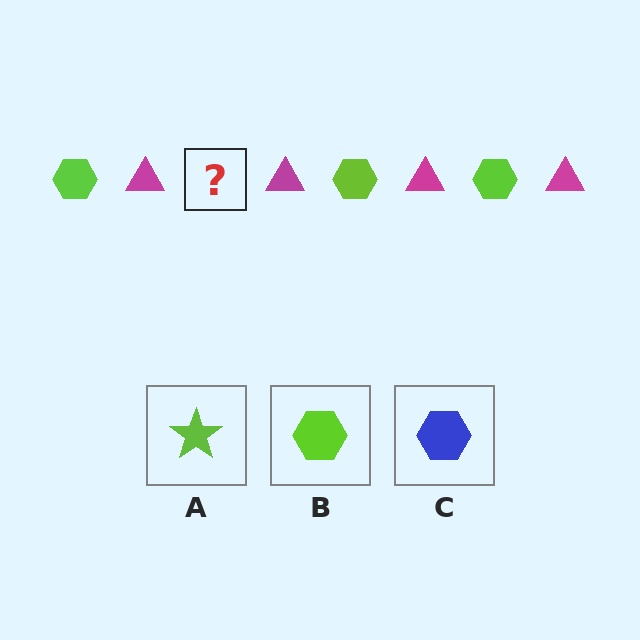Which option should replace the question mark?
Option B.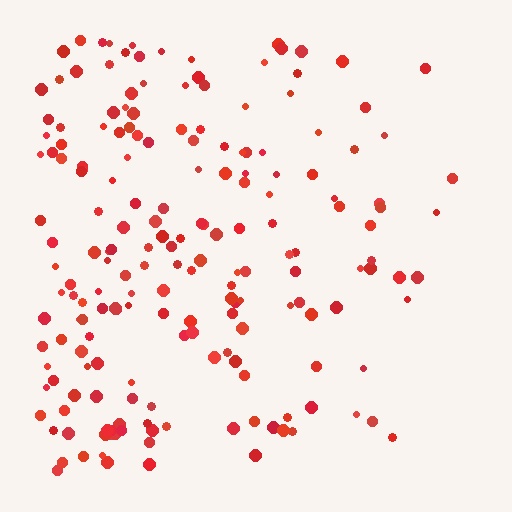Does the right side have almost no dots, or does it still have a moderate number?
Still a moderate number, just noticeably fewer than the left.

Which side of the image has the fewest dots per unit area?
The right.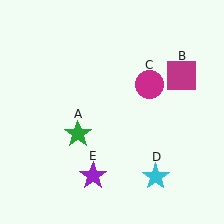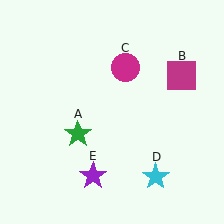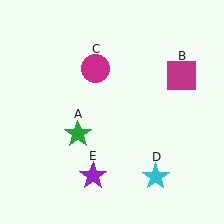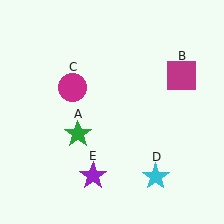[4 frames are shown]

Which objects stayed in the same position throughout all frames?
Green star (object A) and magenta square (object B) and cyan star (object D) and purple star (object E) remained stationary.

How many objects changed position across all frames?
1 object changed position: magenta circle (object C).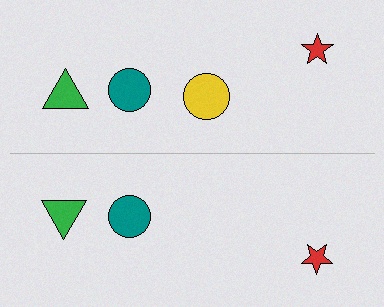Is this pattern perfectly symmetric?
No, the pattern is not perfectly symmetric. A yellow circle is missing from the bottom side.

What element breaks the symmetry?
A yellow circle is missing from the bottom side.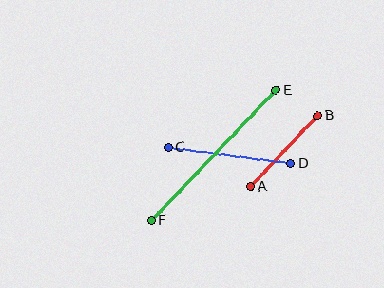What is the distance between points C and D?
The distance is approximately 124 pixels.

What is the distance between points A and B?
The distance is approximately 98 pixels.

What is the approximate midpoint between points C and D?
The midpoint is at approximately (230, 156) pixels.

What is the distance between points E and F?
The distance is approximately 180 pixels.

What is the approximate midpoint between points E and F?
The midpoint is at approximately (214, 156) pixels.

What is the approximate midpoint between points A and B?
The midpoint is at approximately (284, 151) pixels.